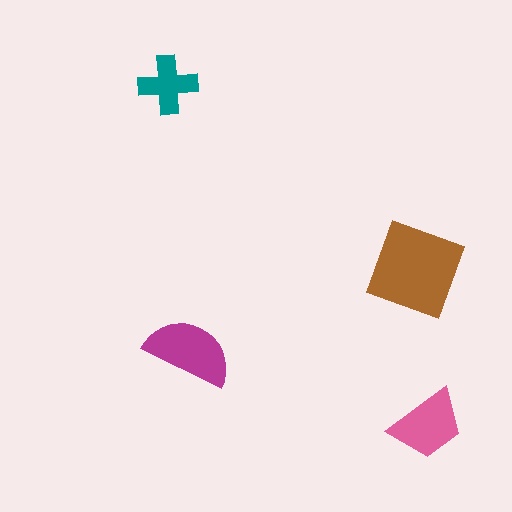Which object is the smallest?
The teal cross.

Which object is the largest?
The brown square.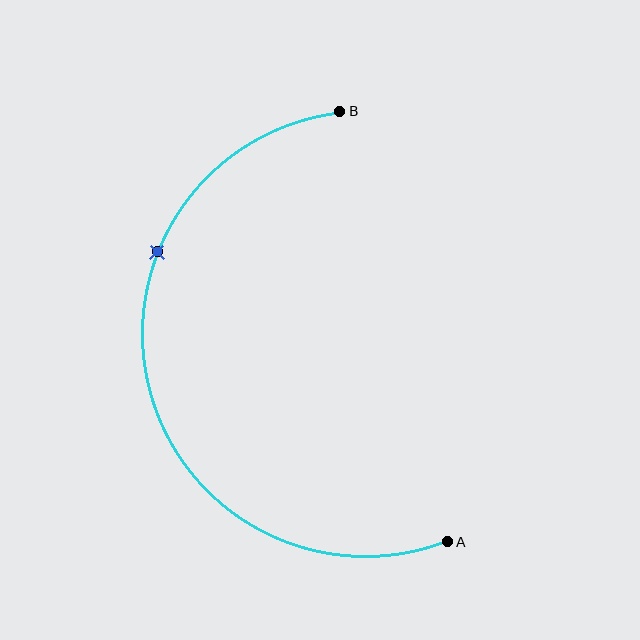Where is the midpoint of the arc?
The arc midpoint is the point on the curve farthest from the straight line joining A and B. It sits to the left of that line.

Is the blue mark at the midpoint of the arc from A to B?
No. The blue mark lies on the arc but is closer to endpoint B. The arc midpoint would be at the point on the curve equidistant along the arc from both A and B.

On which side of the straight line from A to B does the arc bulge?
The arc bulges to the left of the straight line connecting A and B.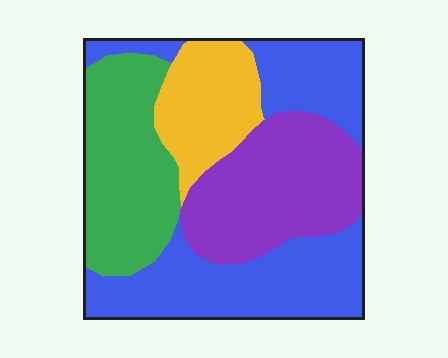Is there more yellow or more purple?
Purple.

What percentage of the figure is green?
Green takes up about one quarter (1/4) of the figure.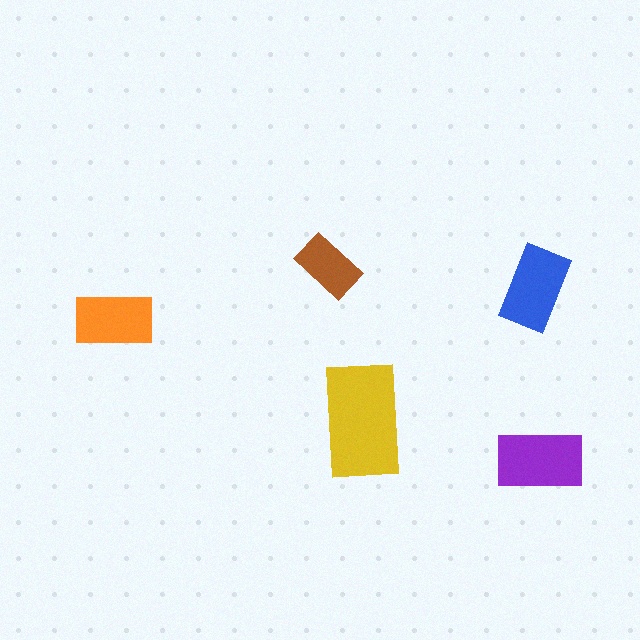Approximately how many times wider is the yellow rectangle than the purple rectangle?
About 1.5 times wider.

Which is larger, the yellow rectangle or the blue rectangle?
The yellow one.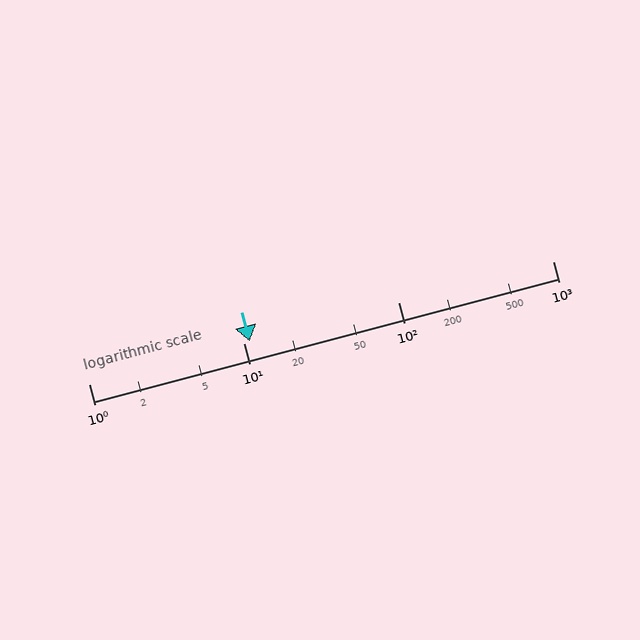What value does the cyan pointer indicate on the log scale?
The pointer indicates approximately 11.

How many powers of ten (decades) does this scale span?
The scale spans 3 decades, from 1 to 1000.